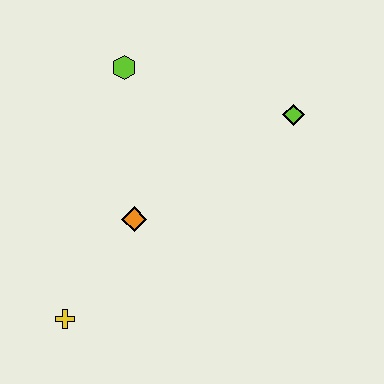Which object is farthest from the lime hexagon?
The yellow cross is farthest from the lime hexagon.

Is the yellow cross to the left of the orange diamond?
Yes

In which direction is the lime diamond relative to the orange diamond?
The lime diamond is to the right of the orange diamond.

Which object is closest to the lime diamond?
The lime hexagon is closest to the lime diamond.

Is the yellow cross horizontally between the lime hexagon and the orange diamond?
No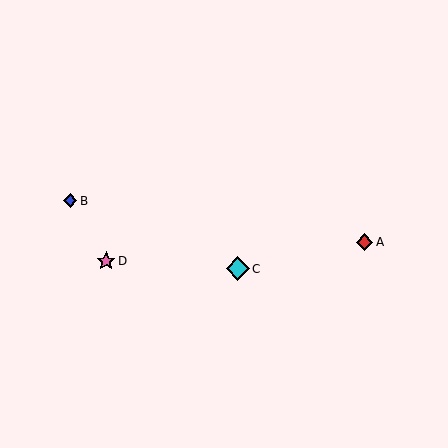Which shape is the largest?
The cyan diamond (labeled C) is the largest.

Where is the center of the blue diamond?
The center of the blue diamond is at (70, 201).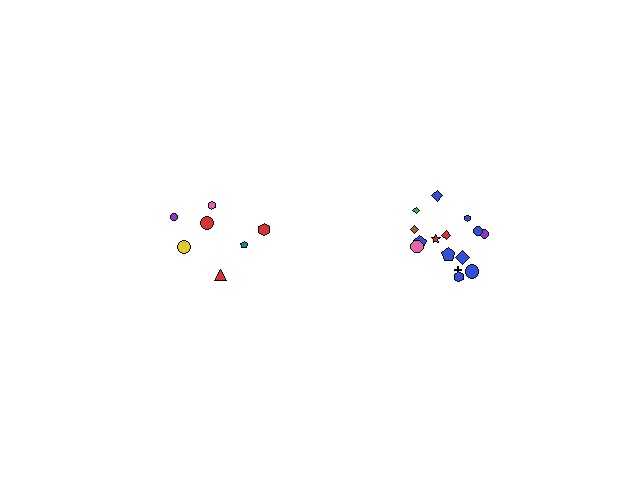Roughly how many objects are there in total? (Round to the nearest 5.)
Roughly 20 objects in total.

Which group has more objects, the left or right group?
The right group.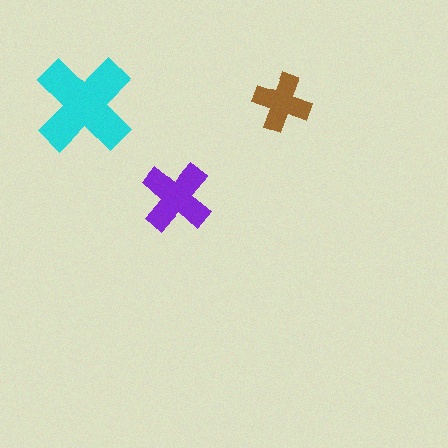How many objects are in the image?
There are 3 objects in the image.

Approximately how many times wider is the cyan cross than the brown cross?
About 1.5 times wider.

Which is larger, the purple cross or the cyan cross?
The cyan one.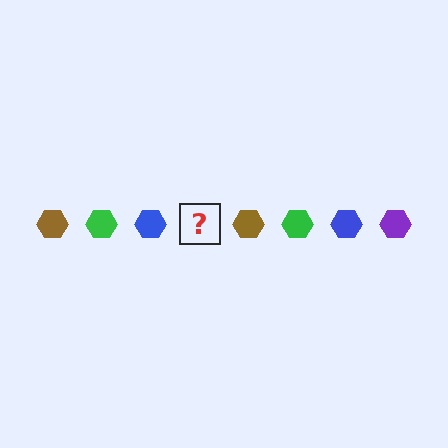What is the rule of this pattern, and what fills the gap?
The rule is that the pattern cycles through brown, green, blue, purple hexagons. The gap should be filled with a purple hexagon.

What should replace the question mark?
The question mark should be replaced with a purple hexagon.